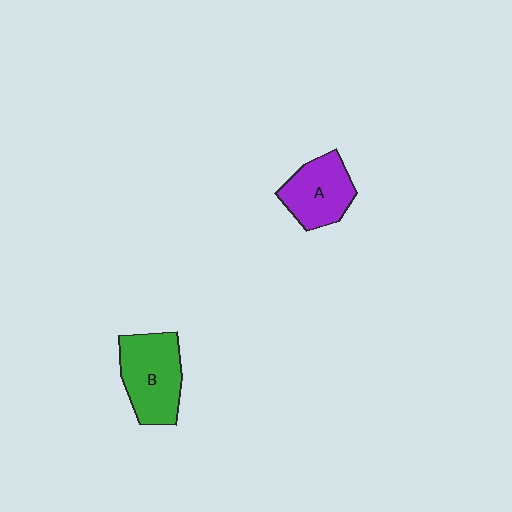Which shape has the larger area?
Shape B (green).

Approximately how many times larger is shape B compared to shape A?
Approximately 1.2 times.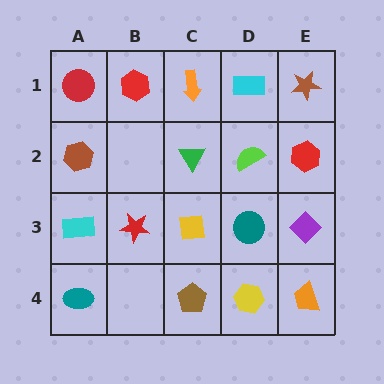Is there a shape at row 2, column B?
No, that cell is empty.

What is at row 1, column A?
A red circle.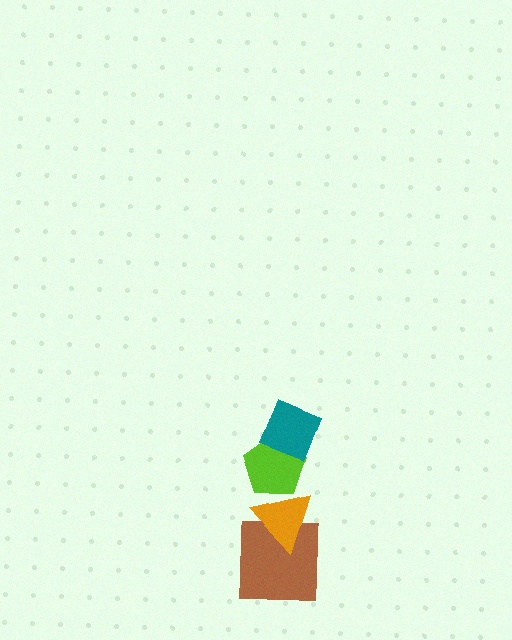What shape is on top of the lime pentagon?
The teal diamond is on top of the lime pentagon.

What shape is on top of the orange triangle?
The lime pentagon is on top of the orange triangle.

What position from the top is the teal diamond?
The teal diamond is 1st from the top.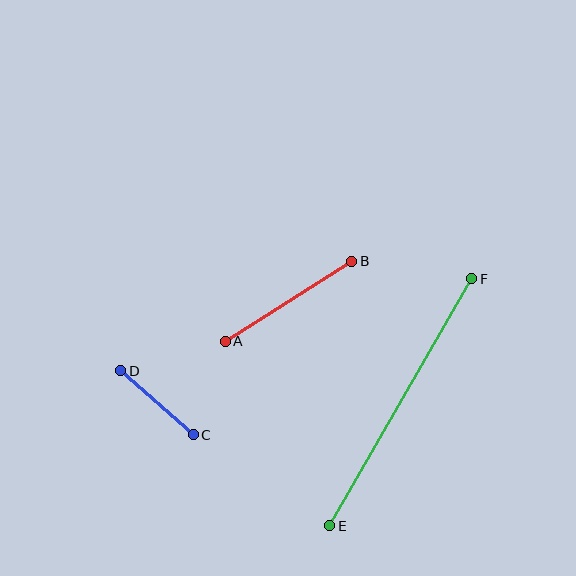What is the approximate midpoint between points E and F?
The midpoint is at approximately (401, 402) pixels.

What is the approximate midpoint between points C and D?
The midpoint is at approximately (157, 403) pixels.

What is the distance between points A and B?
The distance is approximately 149 pixels.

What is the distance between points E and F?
The distance is approximately 285 pixels.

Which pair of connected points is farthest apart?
Points E and F are farthest apart.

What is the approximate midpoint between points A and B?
The midpoint is at approximately (289, 301) pixels.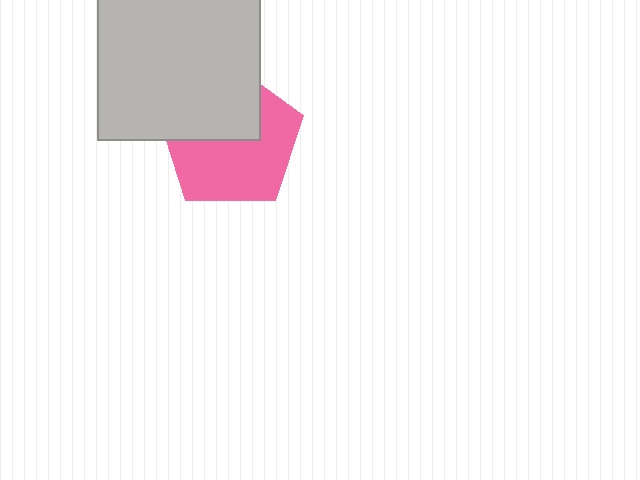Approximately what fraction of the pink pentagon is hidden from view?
Roughly 41% of the pink pentagon is hidden behind the light gray square.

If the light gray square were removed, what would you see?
You would see the complete pink pentagon.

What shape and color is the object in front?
The object in front is a light gray square.